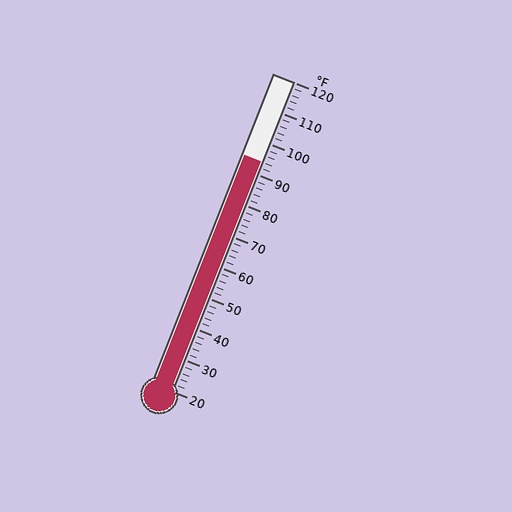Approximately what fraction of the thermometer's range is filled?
The thermometer is filled to approximately 75% of its range.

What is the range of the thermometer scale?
The thermometer scale ranges from 20°F to 120°F.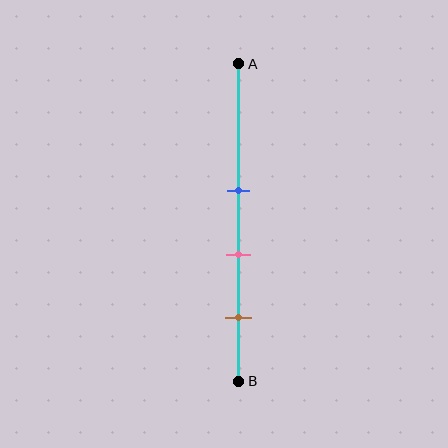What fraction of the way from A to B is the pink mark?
The pink mark is approximately 60% (0.6) of the way from A to B.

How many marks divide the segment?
There are 3 marks dividing the segment.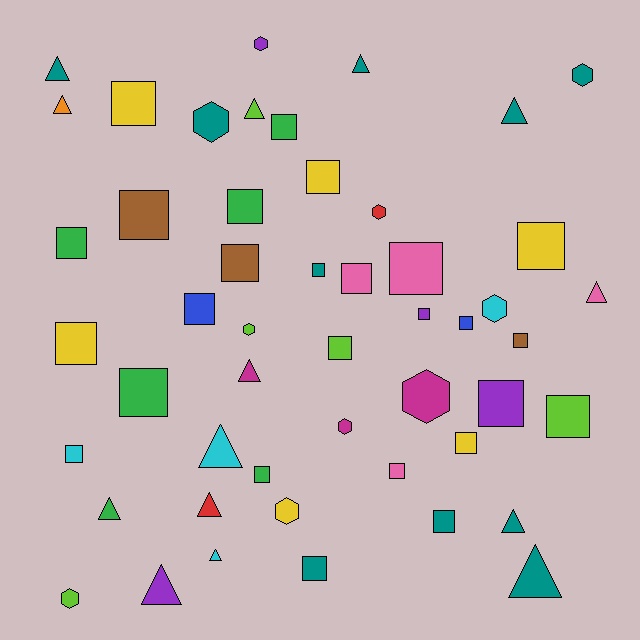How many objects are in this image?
There are 50 objects.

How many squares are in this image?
There are 26 squares.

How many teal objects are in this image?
There are 10 teal objects.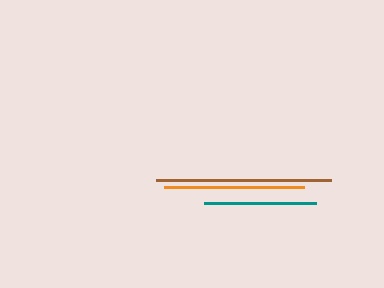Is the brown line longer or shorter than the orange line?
The brown line is longer than the orange line.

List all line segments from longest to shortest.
From longest to shortest: brown, orange, teal.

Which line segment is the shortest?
The teal line is the shortest at approximately 112 pixels.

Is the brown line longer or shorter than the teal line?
The brown line is longer than the teal line.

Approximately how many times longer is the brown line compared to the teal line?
The brown line is approximately 1.6 times the length of the teal line.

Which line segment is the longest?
The brown line is the longest at approximately 175 pixels.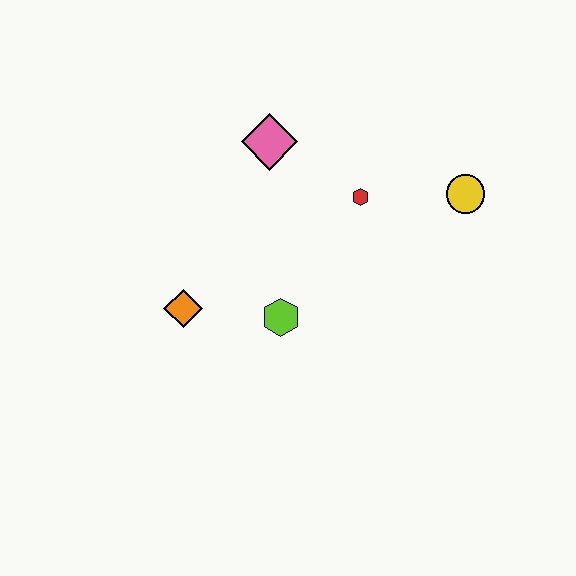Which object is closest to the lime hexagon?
The orange diamond is closest to the lime hexagon.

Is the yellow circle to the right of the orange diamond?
Yes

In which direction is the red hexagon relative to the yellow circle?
The red hexagon is to the left of the yellow circle.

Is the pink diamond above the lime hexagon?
Yes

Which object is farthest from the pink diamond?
The yellow circle is farthest from the pink diamond.